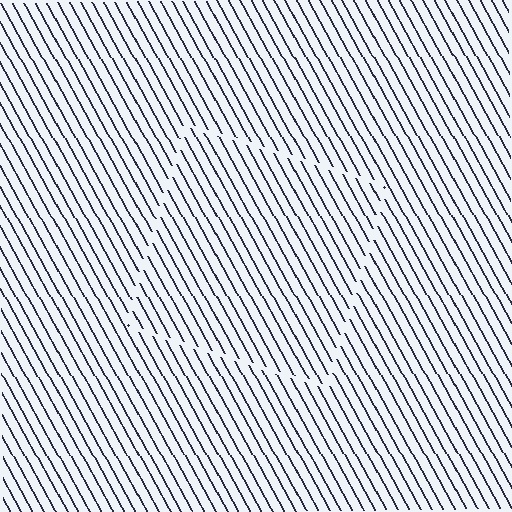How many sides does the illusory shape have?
4 sides — the line-ends trace a square.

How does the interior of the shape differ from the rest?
The interior of the shape contains the same grating, shifted by half a period — the contour is defined by the phase discontinuity where line-ends from the inner and outer gratings abut.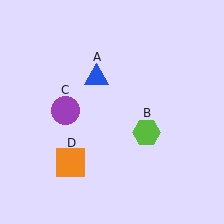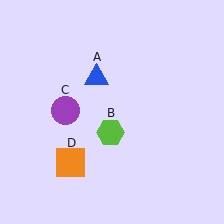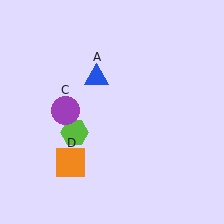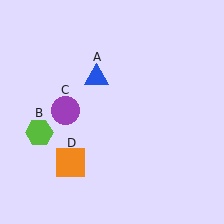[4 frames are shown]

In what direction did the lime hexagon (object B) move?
The lime hexagon (object B) moved left.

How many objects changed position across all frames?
1 object changed position: lime hexagon (object B).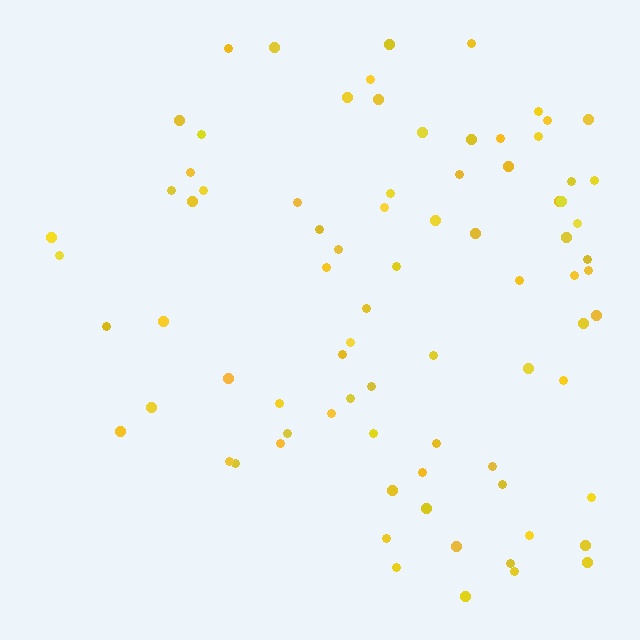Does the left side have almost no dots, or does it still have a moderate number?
Still a moderate number, just noticeably fewer than the right.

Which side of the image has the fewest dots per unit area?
The left.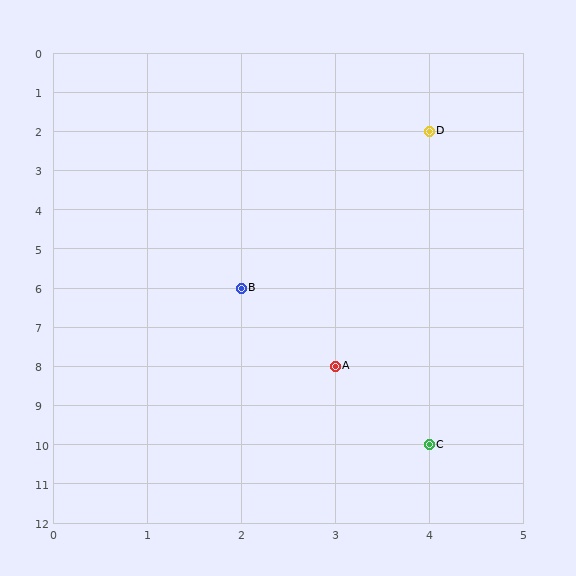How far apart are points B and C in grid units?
Points B and C are 2 columns and 4 rows apart (about 4.5 grid units diagonally).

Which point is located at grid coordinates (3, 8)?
Point A is at (3, 8).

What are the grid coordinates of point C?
Point C is at grid coordinates (4, 10).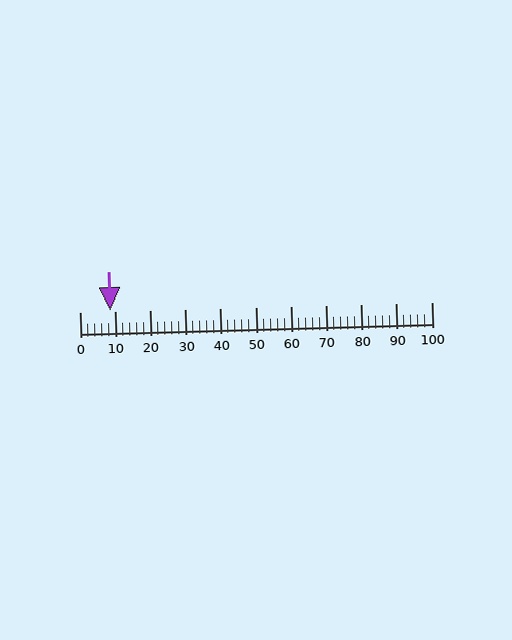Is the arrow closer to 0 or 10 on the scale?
The arrow is closer to 10.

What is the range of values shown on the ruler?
The ruler shows values from 0 to 100.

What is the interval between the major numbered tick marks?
The major tick marks are spaced 10 units apart.